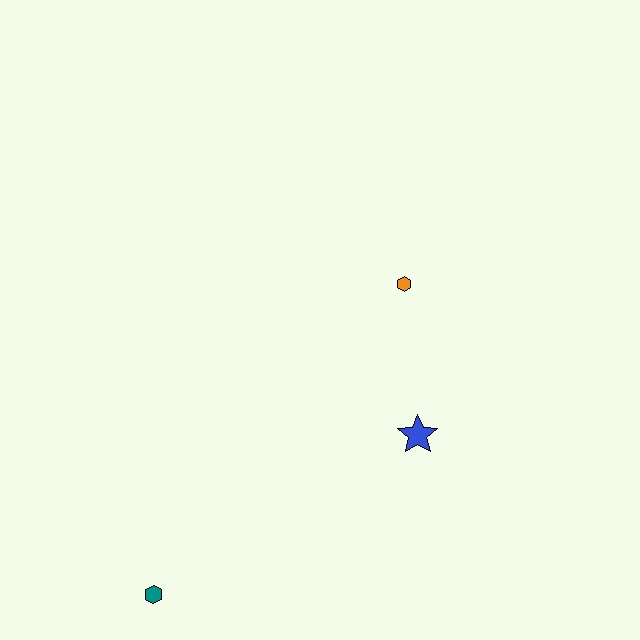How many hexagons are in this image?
There are 2 hexagons.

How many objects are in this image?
There are 3 objects.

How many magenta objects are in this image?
There are no magenta objects.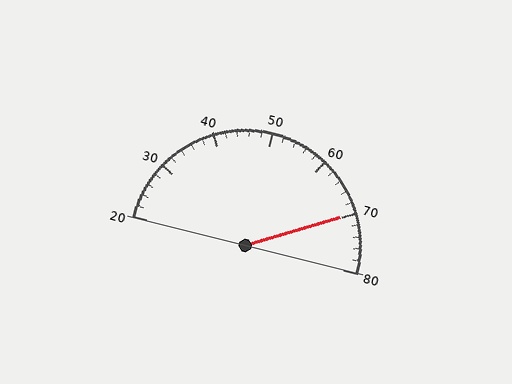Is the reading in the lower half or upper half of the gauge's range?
The reading is in the upper half of the range (20 to 80).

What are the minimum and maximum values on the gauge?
The gauge ranges from 20 to 80.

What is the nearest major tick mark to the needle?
The nearest major tick mark is 70.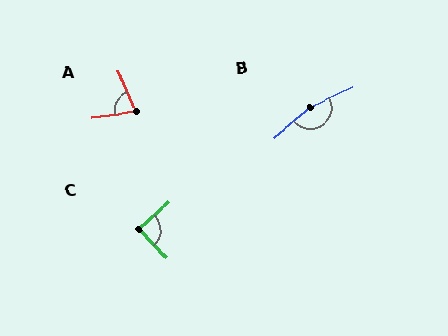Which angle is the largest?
B, at approximately 164 degrees.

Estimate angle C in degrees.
Approximately 88 degrees.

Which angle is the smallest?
A, at approximately 74 degrees.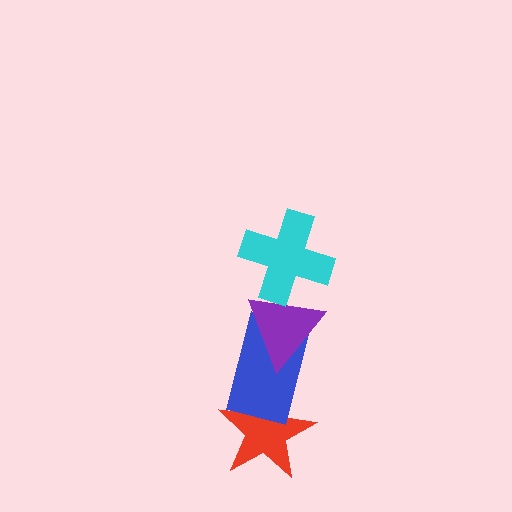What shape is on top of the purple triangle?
The cyan cross is on top of the purple triangle.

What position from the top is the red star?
The red star is 4th from the top.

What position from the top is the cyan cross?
The cyan cross is 1st from the top.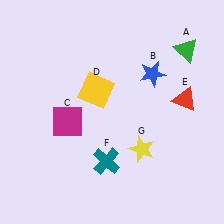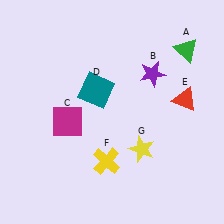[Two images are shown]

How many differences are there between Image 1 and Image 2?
There are 3 differences between the two images.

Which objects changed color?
B changed from blue to purple. D changed from yellow to teal. F changed from teal to yellow.